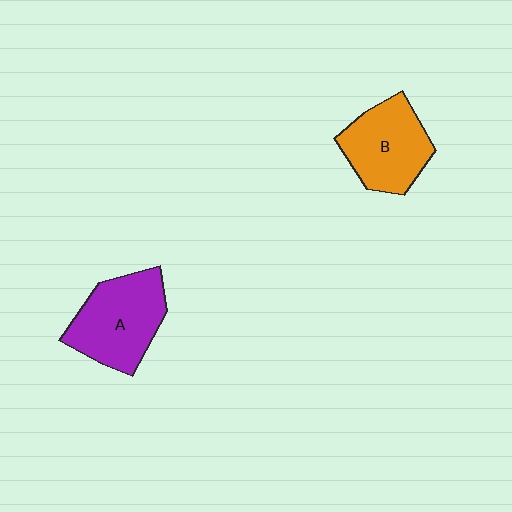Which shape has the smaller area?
Shape B (orange).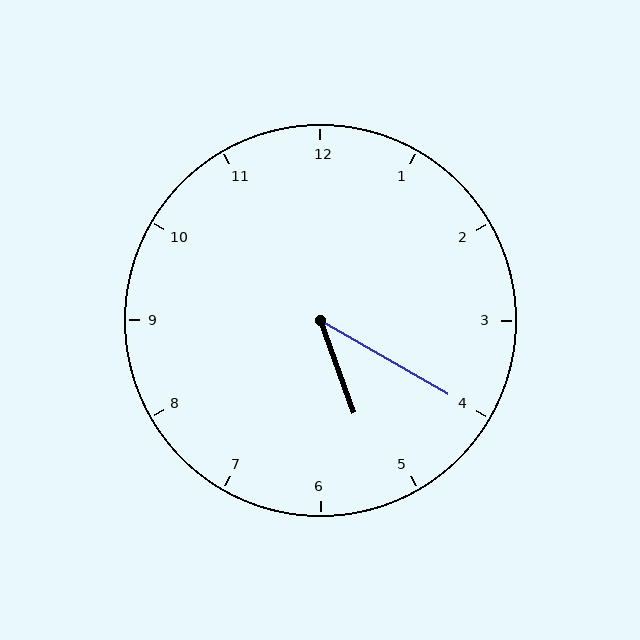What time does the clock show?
5:20.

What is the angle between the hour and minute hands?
Approximately 40 degrees.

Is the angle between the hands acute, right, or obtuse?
It is acute.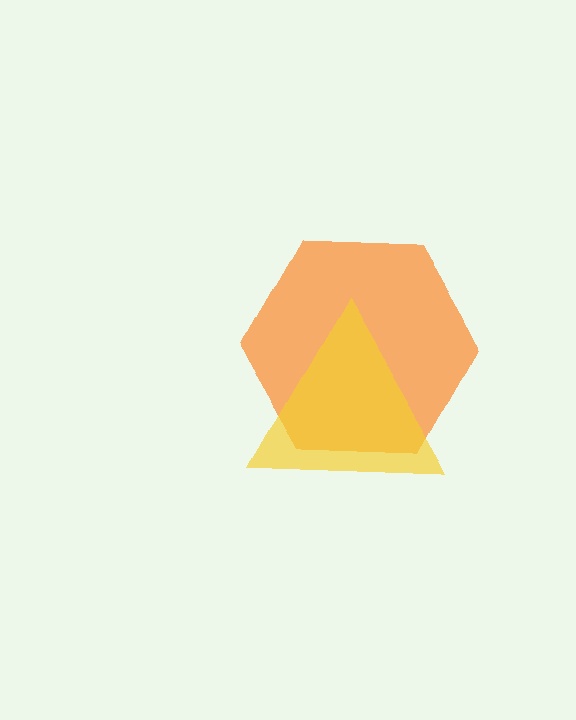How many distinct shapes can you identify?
There are 2 distinct shapes: an orange hexagon, a yellow triangle.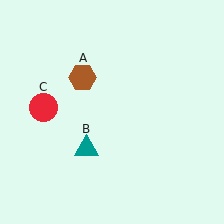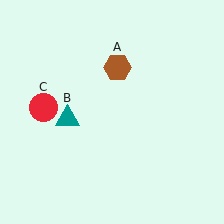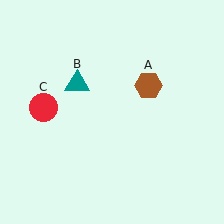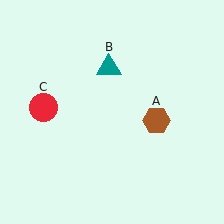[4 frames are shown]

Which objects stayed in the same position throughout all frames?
Red circle (object C) remained stationary.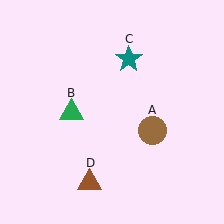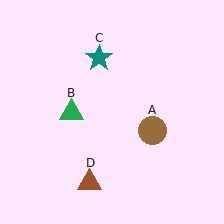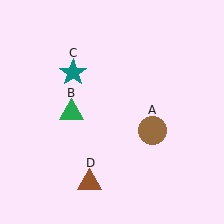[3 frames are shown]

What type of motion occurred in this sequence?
The teal star (object C) rotated counterclockwise around the center of the scene.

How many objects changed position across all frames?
1 object changed position: teal star (object C).